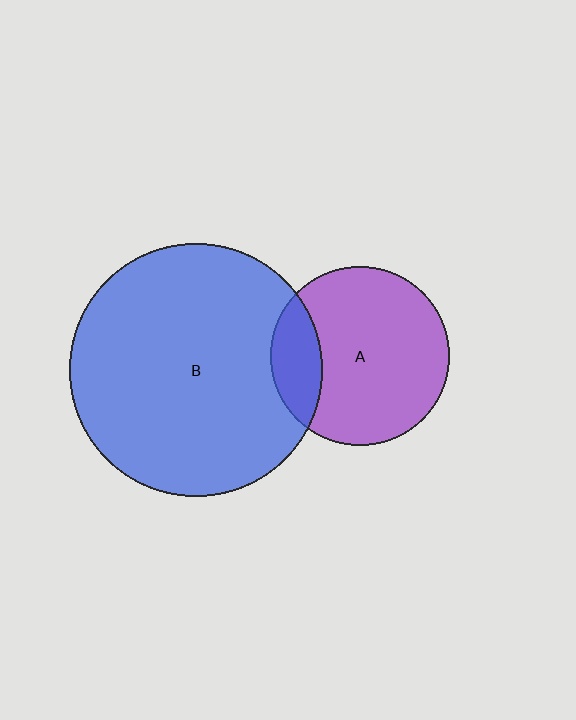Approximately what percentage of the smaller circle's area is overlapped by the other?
Approximately 20%.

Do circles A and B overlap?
Yes.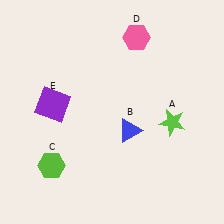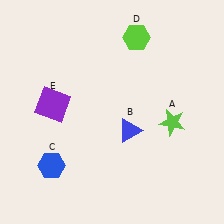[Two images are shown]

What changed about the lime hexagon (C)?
In Image 1, C is lime. In Image 2, it changed to blue.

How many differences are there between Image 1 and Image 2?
There are 2 differences between the two images.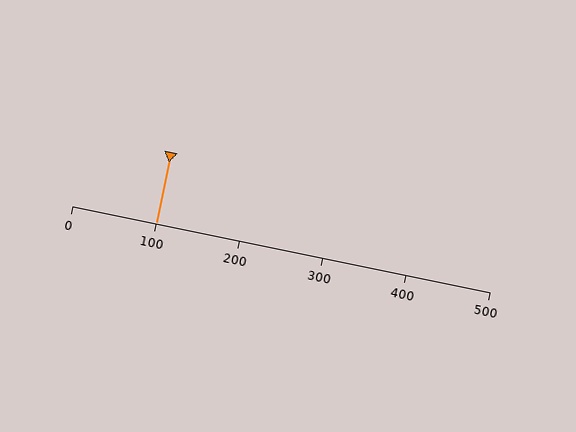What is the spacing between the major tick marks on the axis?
The major ticks are spaced 100 apart.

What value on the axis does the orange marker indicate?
The marker indicates approximately 100.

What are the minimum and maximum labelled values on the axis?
The axis runs from 0 to 500.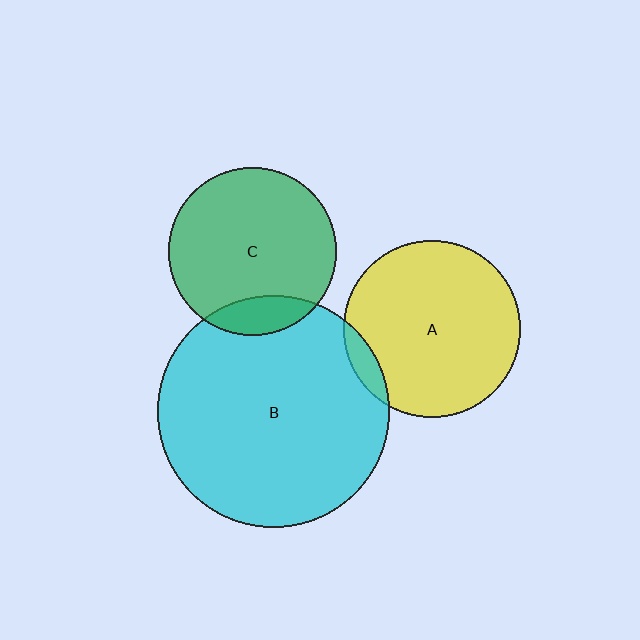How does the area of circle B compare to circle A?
Approximately 1.7 times.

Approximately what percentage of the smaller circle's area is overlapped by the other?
Approximately 15%.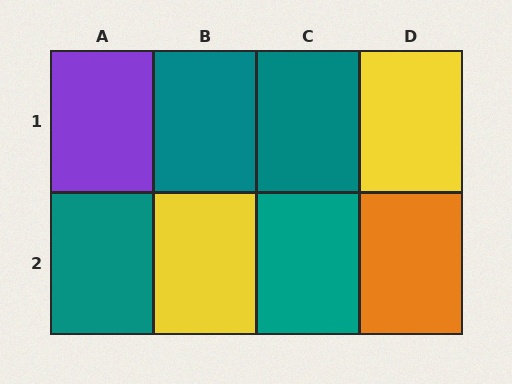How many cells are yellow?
2 cells are yellow.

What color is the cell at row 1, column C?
Teal.